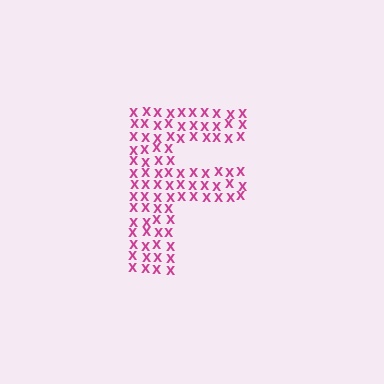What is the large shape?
The large shape is the letter F.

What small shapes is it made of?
It is made of small letter X's.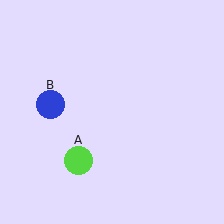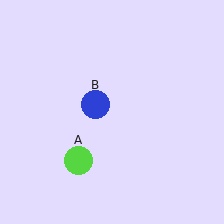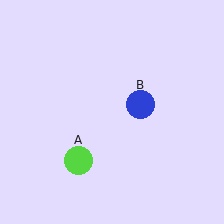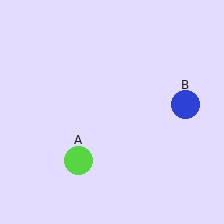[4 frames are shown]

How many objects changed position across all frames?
1 object changed position: blue circle (object B).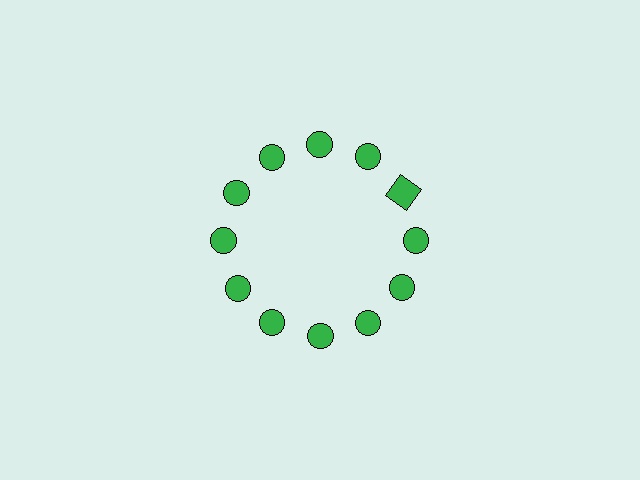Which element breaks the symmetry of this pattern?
The green square at roughly the 2 o'clock position breaks the symmetry. All other shapes are green circles.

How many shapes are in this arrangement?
There are 12 shapes arranged in a ring pattern.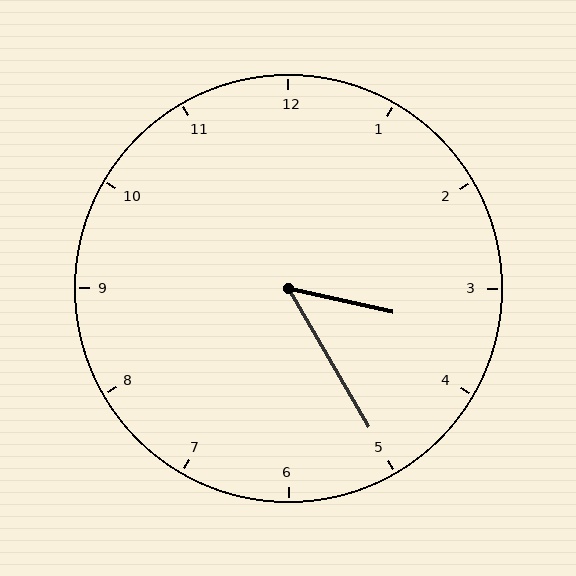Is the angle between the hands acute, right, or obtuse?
It is acute.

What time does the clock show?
3:25.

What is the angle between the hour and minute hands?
Approximately 48 degrees.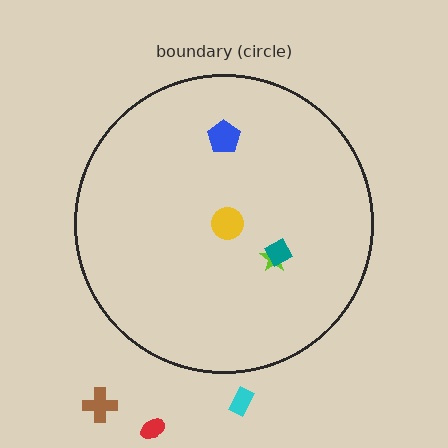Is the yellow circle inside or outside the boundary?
Inside.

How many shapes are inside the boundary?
4 inside, 3 outside.